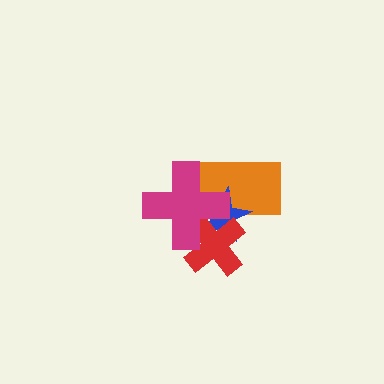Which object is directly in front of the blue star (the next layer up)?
The red cross is directly in front of the blue star.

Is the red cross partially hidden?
Yes, it is partially covered by another shape.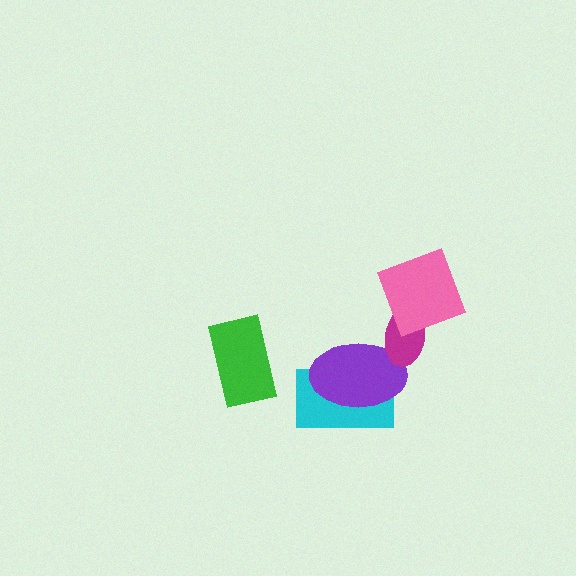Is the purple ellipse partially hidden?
Yes, it is partially covered by another shape.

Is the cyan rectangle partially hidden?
Yes, it is partially covered by another shape.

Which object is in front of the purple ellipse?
The magenta ellipse is in front of the purple ellipse.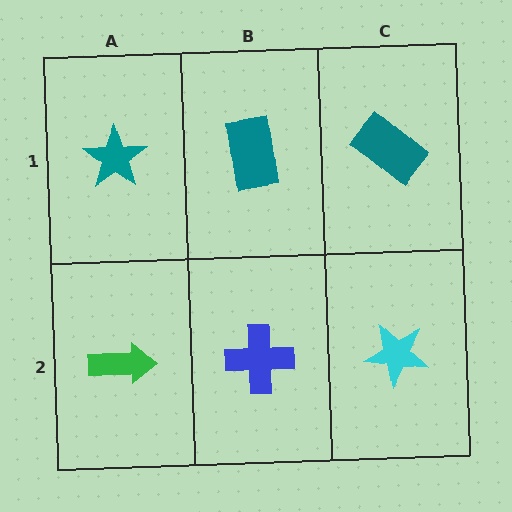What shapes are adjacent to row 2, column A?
A teal star (row 1, column A), a blue cross (row 2, column B).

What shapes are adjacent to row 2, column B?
A teal rectangle (row 1, column B), a green arrow (row 2, column A), a cyan star (row 2, column C).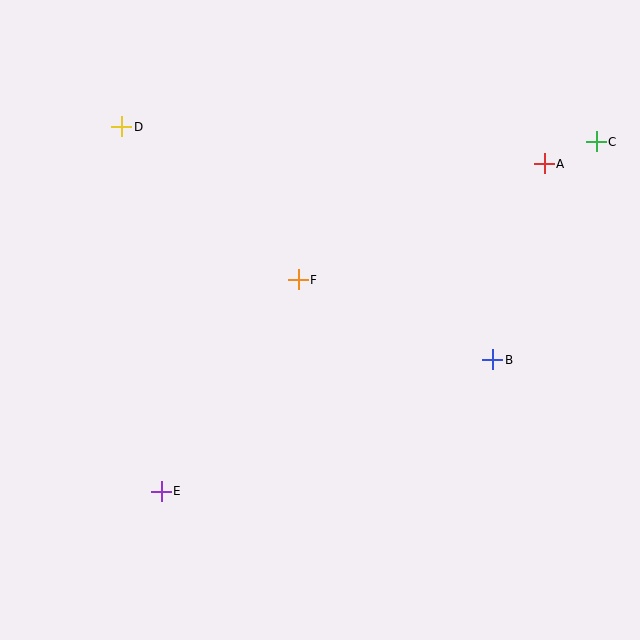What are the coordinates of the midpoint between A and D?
The midpoint between A and D is at (333, 145).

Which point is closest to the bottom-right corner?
Point B is closest to the bottom-right corner.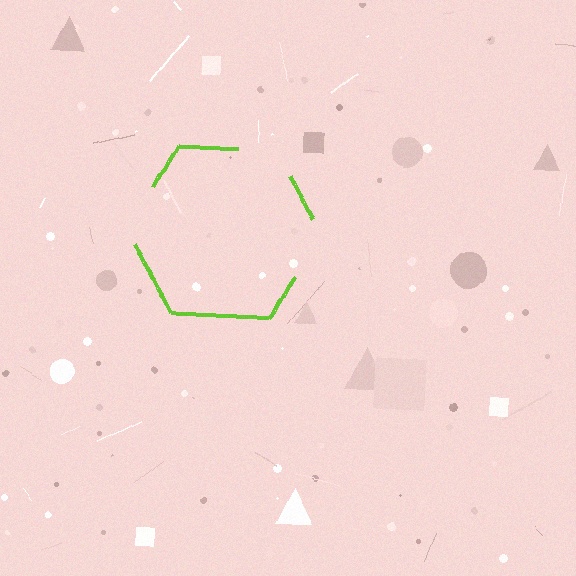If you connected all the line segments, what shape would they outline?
They would outline a hexagon.